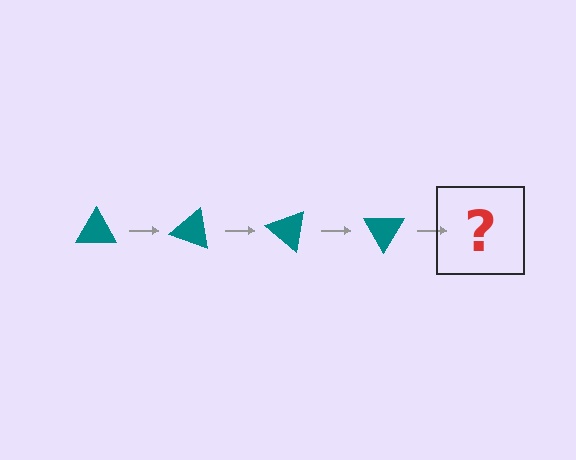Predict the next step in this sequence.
The next step is a teal triangle rotated 80 degrees.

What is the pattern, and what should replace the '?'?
The pattern is that the triangle rotates 20 degrees each step. The '?' should be a teal triangle rotated 80 degrees.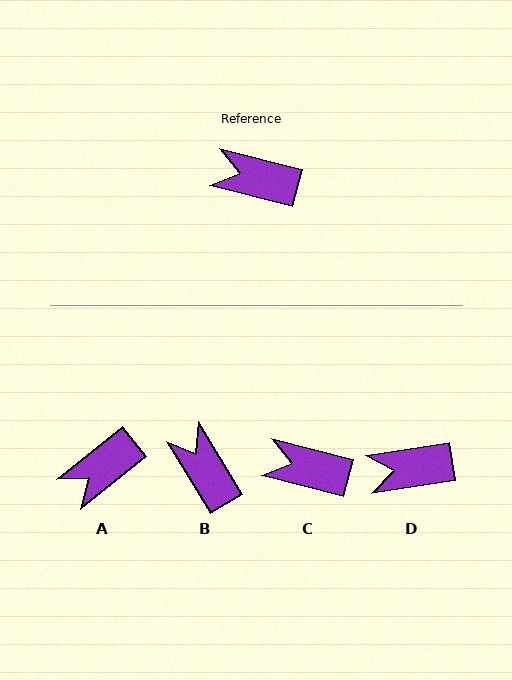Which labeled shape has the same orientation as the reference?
C.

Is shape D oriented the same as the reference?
No, it is off by about 23 degrees.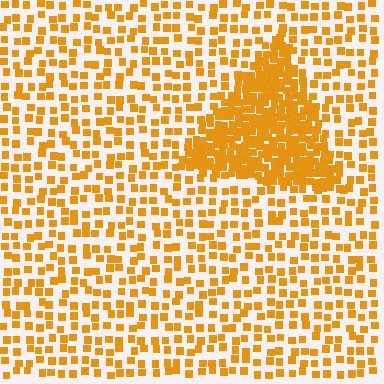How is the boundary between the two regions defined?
The boundary is defined by a change in element density (approximately 2.6x ratio). All elements are the same color, size, and shape.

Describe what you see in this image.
The image contains small orange elements arranged at two different densities. A triangle-shaped region is visible where the elements are more densely packed than the surrounding area.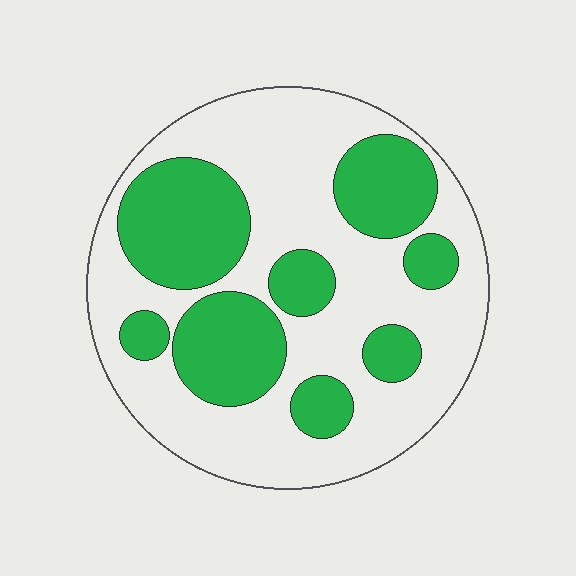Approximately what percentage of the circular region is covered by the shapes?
Approximately 35%.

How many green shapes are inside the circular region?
8.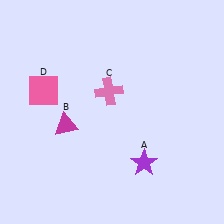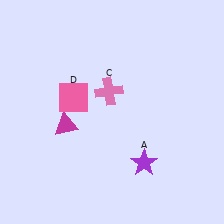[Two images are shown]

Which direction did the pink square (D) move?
The pink square (D) moved right.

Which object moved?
The pink square (D) moved right.